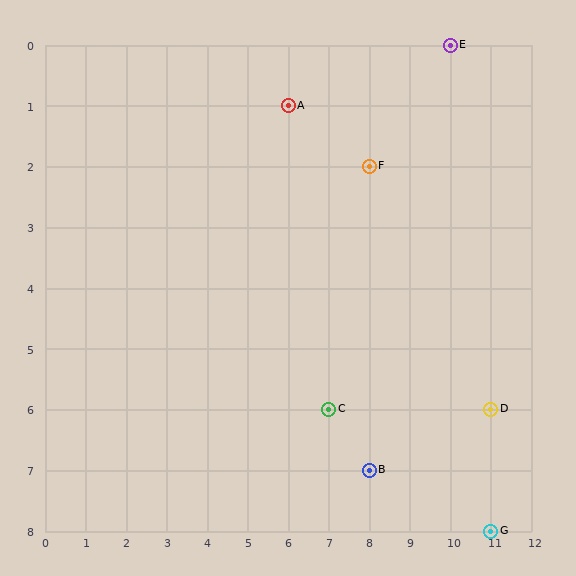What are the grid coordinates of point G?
Point G is at grid coordinates (11, 8).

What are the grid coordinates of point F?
Point F is at grid coordinates (8, 2).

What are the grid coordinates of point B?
Point B is at grid coordinates (8, 7).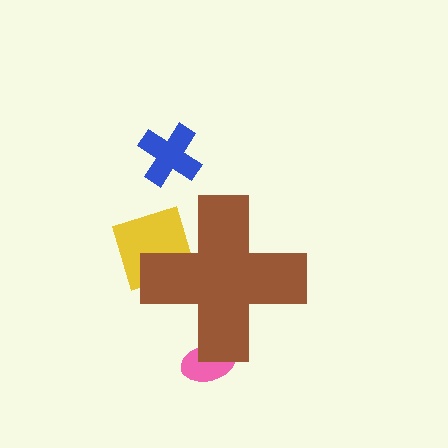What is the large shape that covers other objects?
A brown cross.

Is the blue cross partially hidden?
No, the blue cross is fully visible.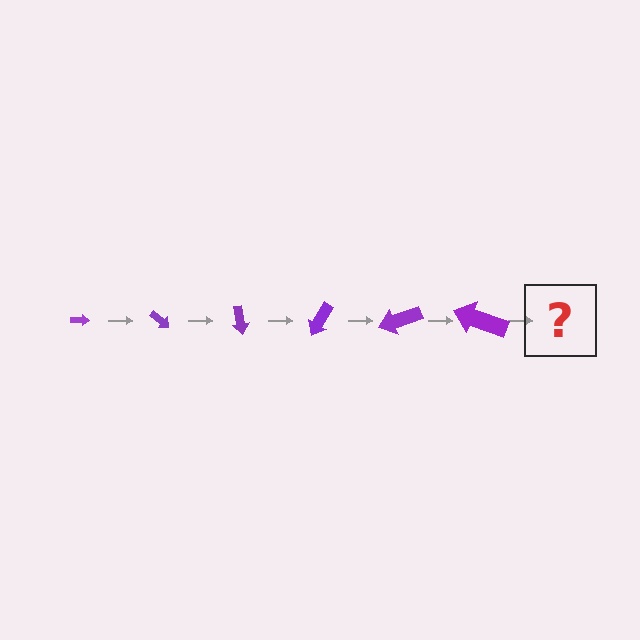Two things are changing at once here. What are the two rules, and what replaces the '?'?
The two rules are that the arrow grows larger each step and it rotates 40 degrees each step. The '?' should be an arrow, larger than the previous one and rotated 240 degrees from the start.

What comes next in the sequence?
The next element should be an arrow, larger than the previous one and rotated 240 degrees from the start.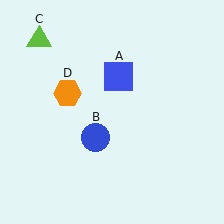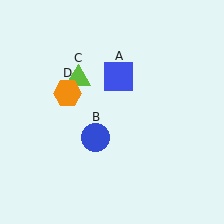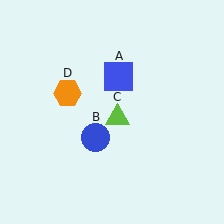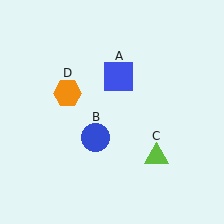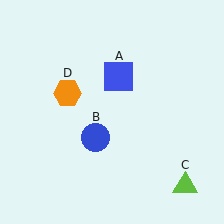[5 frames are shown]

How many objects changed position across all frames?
1 object changed position: lime triangle (object C).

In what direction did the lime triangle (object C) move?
The lime triangle (object C) moved down and to the right.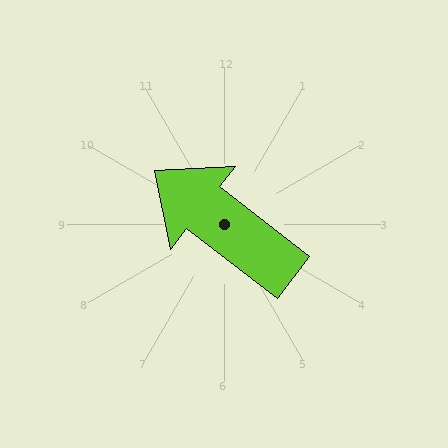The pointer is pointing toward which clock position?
Roughly 10 o'clock.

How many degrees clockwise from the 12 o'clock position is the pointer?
Approximately 308 degrees.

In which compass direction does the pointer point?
Northwest.